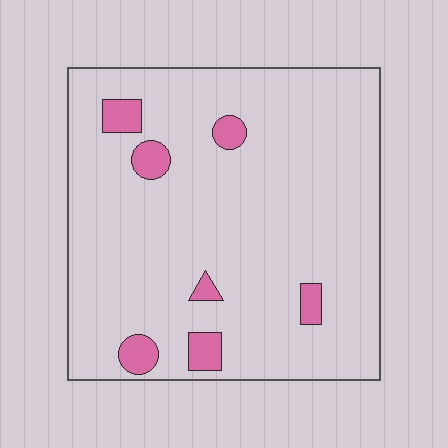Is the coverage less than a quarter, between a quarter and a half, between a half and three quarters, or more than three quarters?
Less than a quarter.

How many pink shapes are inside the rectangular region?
7.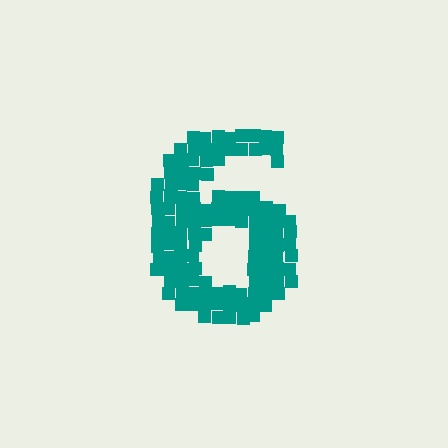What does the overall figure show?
The overall figure shows the digit 6.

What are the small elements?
The small elements are squares.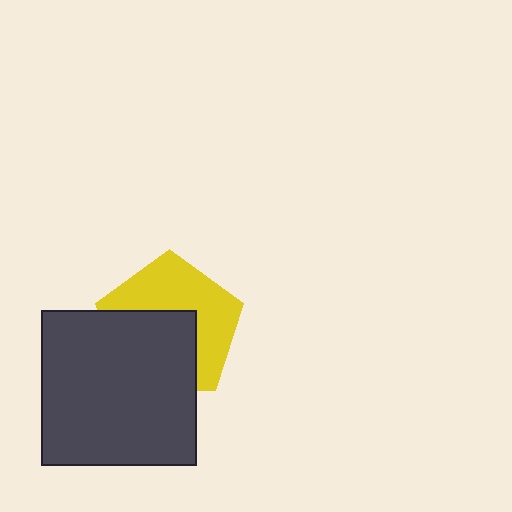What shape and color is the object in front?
The object in front is a dark gray square.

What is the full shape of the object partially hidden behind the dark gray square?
The partially hidden object is a yellow pentagon.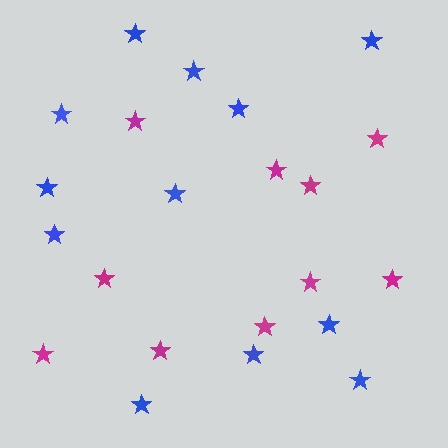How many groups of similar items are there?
There are 2 groups: one group of magenta stars (10) and one group of blue stars (12).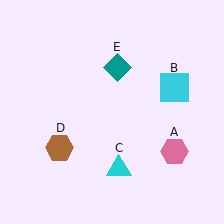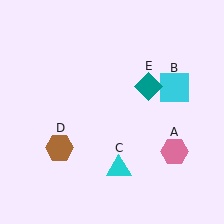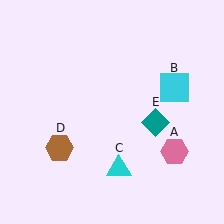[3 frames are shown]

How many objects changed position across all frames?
1 object changed position: teal diamond (object E).